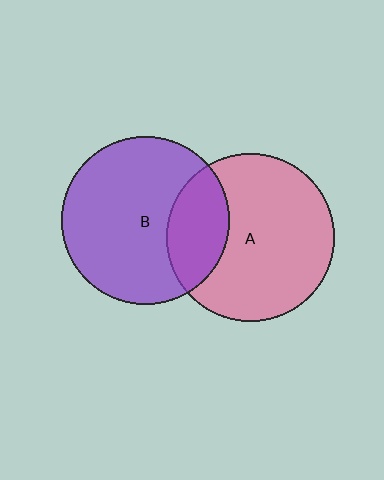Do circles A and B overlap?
Yes.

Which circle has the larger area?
Circle A (pink).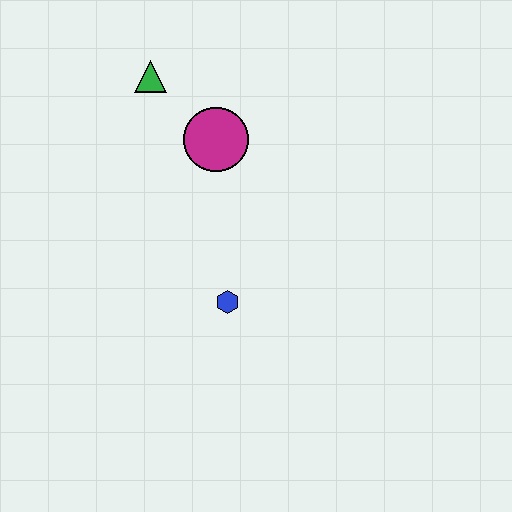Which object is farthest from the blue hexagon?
The green triangle is farthest from the blue hexagon.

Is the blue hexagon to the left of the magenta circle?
No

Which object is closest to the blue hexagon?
The magenta circle is closest to the blue hexagon.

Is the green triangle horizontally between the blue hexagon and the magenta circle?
No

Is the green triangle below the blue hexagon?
No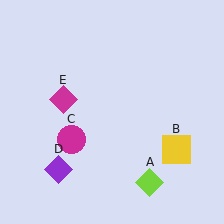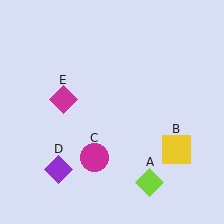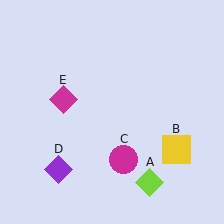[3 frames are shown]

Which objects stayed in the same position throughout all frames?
Lime diamond (object A) and yellow square (object B) and purple diamond (object D) and magenta diamond (object E) remained stationary.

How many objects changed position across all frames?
1 object changed position: magenta circle (object C).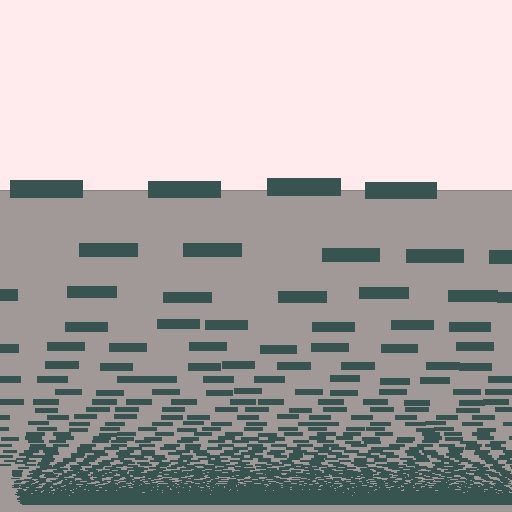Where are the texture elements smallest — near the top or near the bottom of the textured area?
Near the bottom.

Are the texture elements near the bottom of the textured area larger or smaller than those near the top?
Smaller. The gradient is inverted — elements near the bottom are smaller and denser.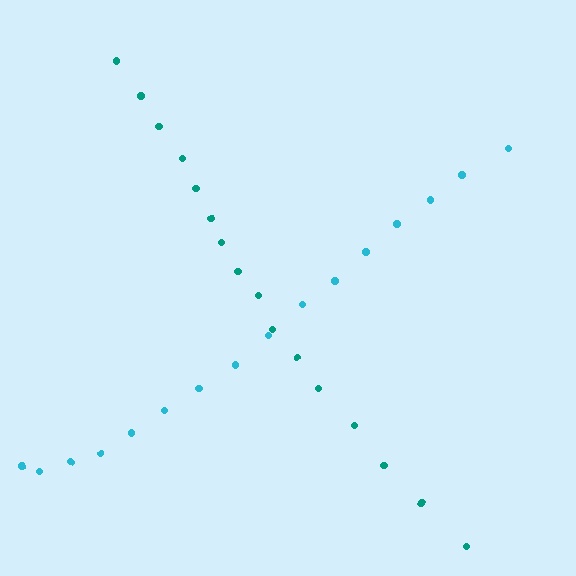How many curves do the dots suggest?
There are 2 distinct paths.